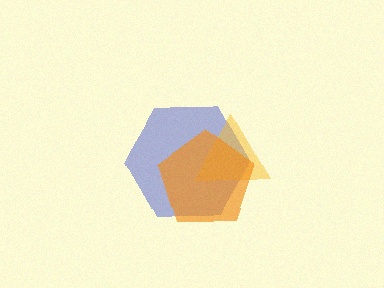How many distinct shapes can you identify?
There are 3 distinct shapes: a blue hexagon, a yellow triangle, an orange pentagon.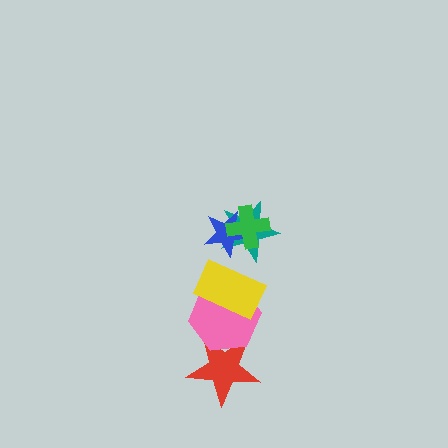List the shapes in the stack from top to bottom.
From top to bottom: the green cross, the blue star, the teal star, the yellow rectangle, the pink hexagon, the red star.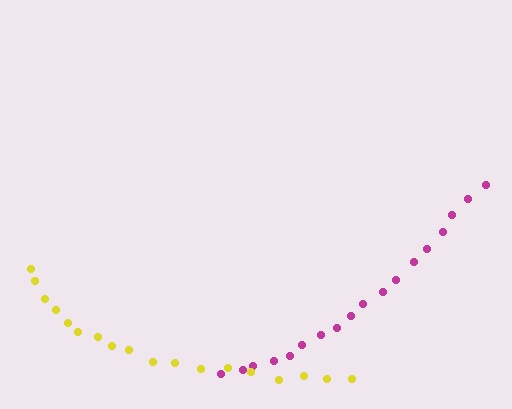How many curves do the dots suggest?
There are 2 distinct paths.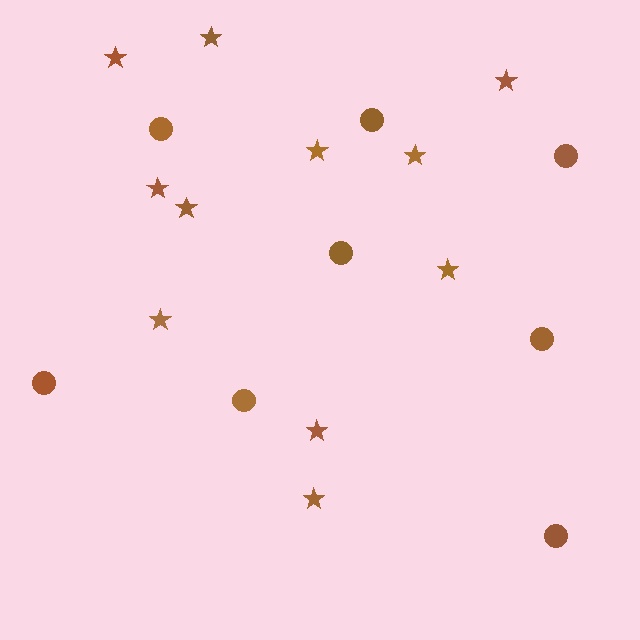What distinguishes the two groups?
There are 2 groups: one group of circles (8) and one group of stars (11).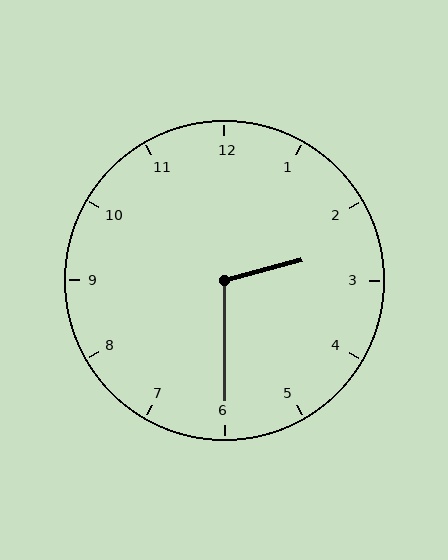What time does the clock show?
2:30.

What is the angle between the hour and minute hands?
Approximately 105 degrees.